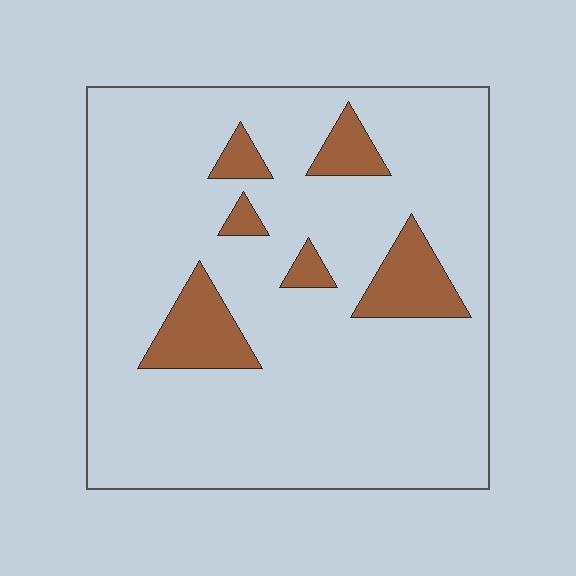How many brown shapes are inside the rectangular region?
6.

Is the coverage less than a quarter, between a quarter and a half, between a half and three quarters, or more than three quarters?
Less than a quarter.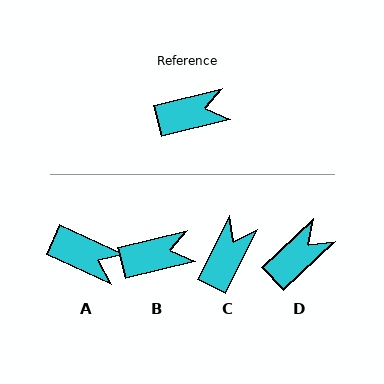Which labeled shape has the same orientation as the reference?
B.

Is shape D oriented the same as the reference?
No, it is off by about 29 degrees.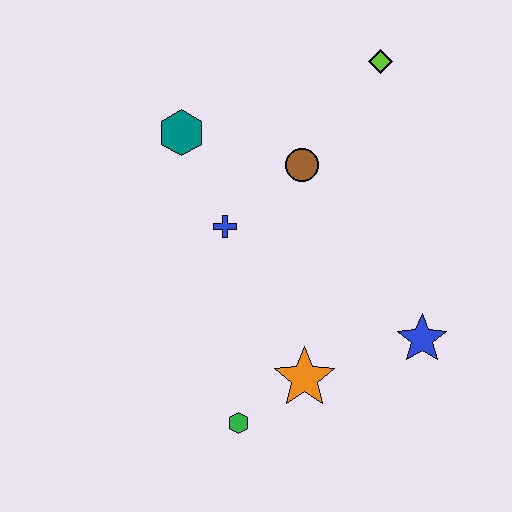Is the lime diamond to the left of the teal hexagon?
No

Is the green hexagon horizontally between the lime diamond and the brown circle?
No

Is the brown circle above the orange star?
Yes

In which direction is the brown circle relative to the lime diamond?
The brown circle is below the lime diamond.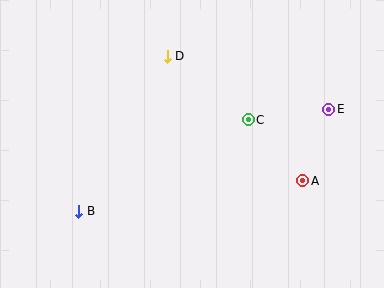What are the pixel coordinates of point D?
Point D is at (167, 56).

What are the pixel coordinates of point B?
Point B is at (79, 211).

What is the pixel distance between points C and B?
The distance between C and B is 193 pixels.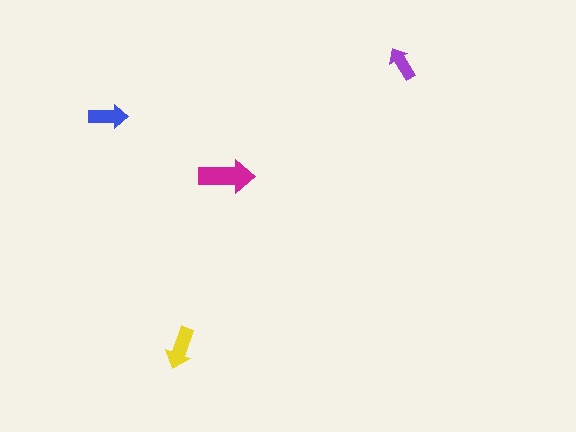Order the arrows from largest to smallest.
the magenta one, the yellow one, the blue one, the purple one.